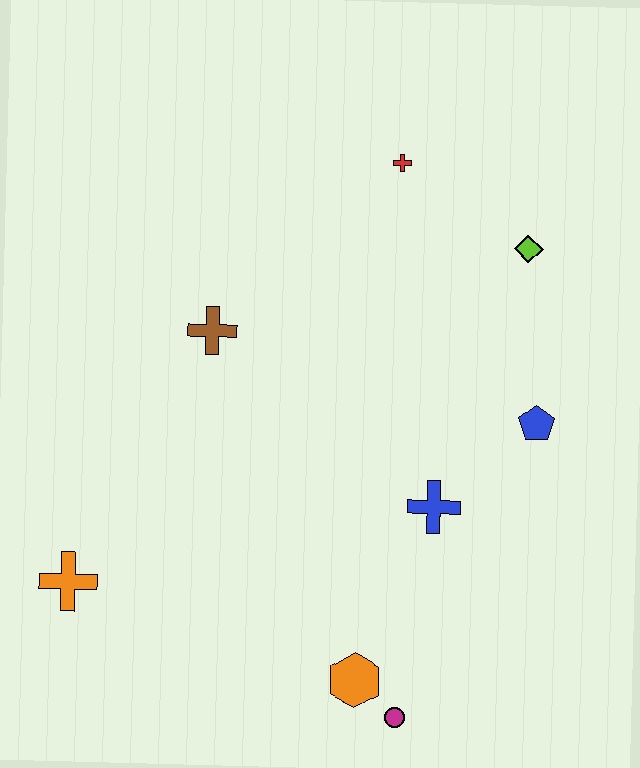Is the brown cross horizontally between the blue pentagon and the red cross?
No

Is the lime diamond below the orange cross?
No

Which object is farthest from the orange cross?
The lime diamond is farthest from the orange cross.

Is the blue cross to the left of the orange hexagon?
No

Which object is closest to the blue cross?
The blue pentagon is closest to the blue cross.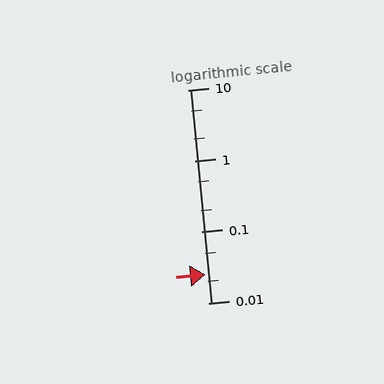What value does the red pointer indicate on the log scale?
The pointer indicates approximately 0.025.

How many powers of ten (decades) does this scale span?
The scale spans 3 decades, from 0.01 to 10.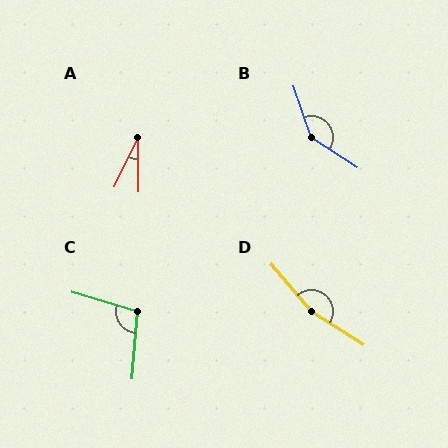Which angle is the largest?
D, at approximately 163 degrees.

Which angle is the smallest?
A, at approximately 26 degrees.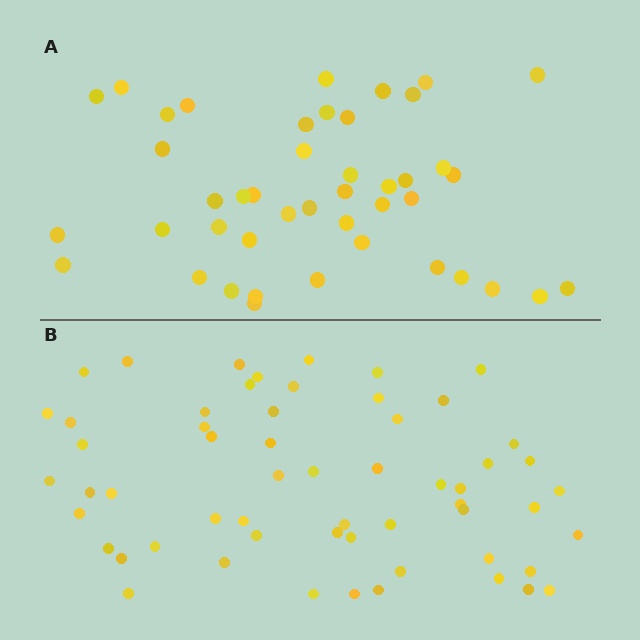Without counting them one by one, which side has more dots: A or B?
Region B (the bottom region) has more dots.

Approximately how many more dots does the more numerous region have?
Region B has approximately 15 more dots than region A.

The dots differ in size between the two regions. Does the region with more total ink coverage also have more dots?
No. Region A has more total ink coverage because its dots are larger, but region B actually contains more individual dots. Total area can be misleading — the number of items is what matters here.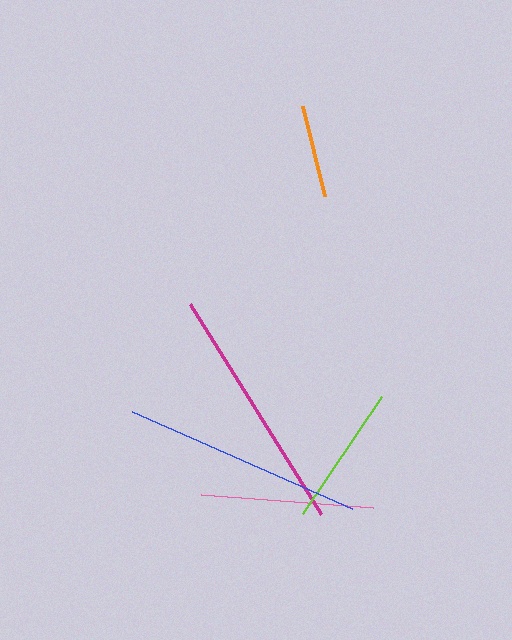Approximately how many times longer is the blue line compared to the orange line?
The blue line is approximately 2.6 times the length of the orange line.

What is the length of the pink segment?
The pink segment is approximately 172 pixels long.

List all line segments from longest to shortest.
From longest to shortest: magenta, blue, pink, lime, orange.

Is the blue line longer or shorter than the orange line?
The blue line is longer than the orange line.